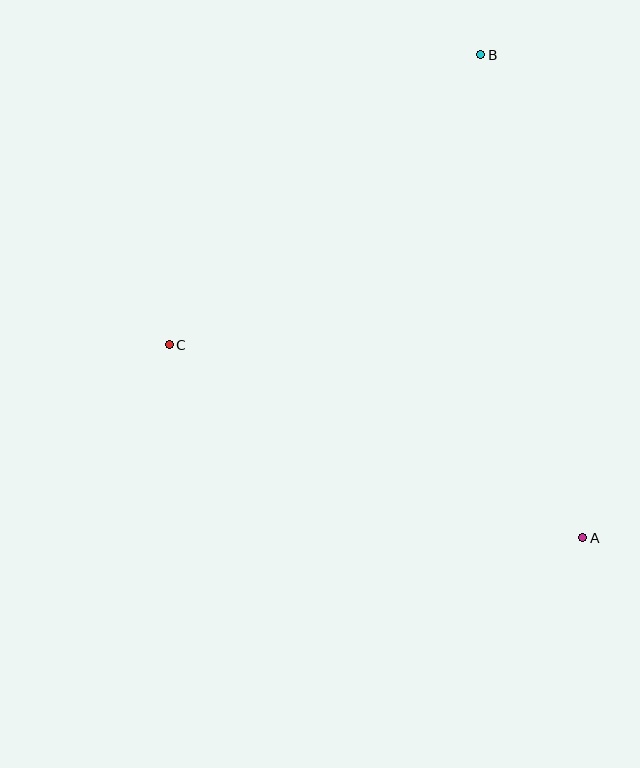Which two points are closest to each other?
Points B and C are closest to each other.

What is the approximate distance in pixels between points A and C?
The distance between A and C is approximately 456 pixels.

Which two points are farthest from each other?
Points A and B are farthest from each other.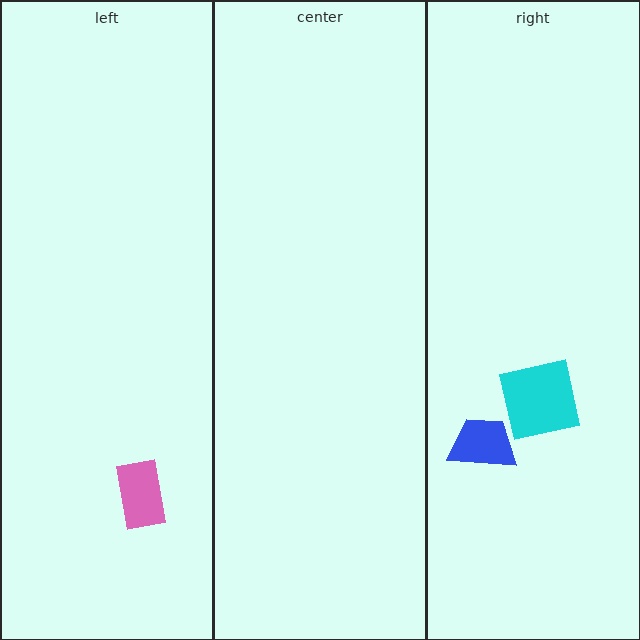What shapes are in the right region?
The cyan square, the blue trapezoid.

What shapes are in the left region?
The pink rectangle.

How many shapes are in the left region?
1.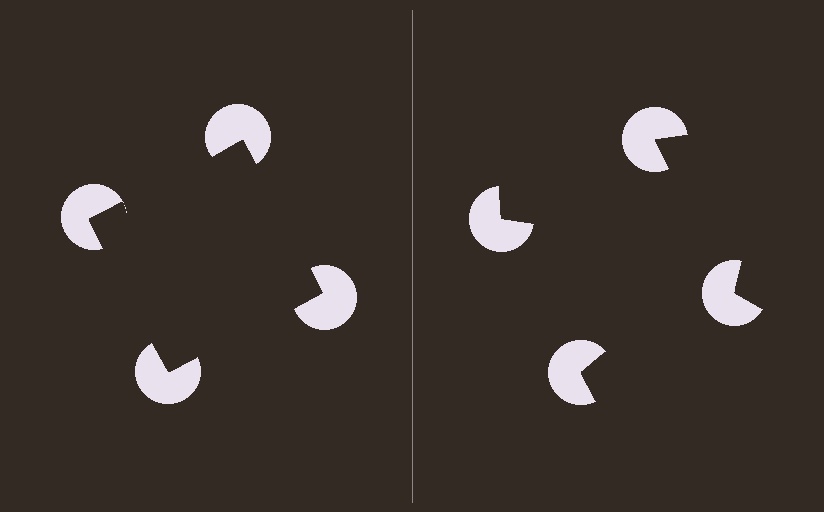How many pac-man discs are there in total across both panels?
8 — 4 on each side.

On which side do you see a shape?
An illusory square appears on the left side. On the right side the wedge cuts are rotated, so no coherent shape forms.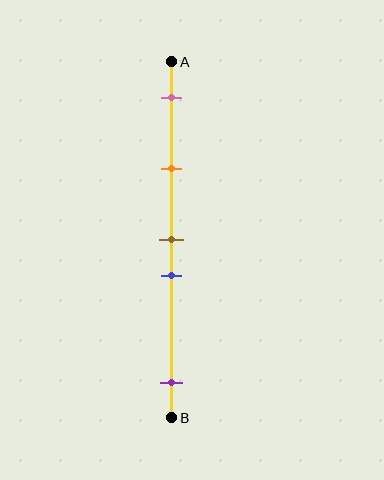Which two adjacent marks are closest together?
The brown and blue marks are the closest adjacent pair.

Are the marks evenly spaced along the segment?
No, the marks are not evenly spaced.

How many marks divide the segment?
There are 5 marks dividing the segment.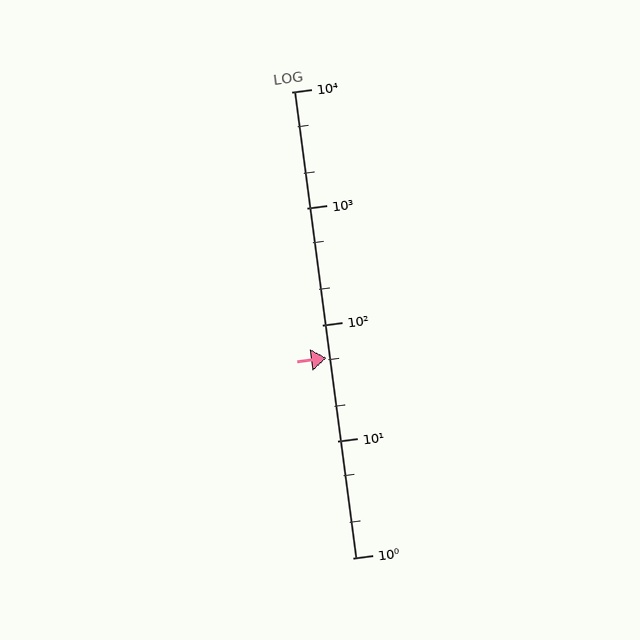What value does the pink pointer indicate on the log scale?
The pointer indicates approximately 52.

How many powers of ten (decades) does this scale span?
The scale spans 4 decades, from 1 to 10000.